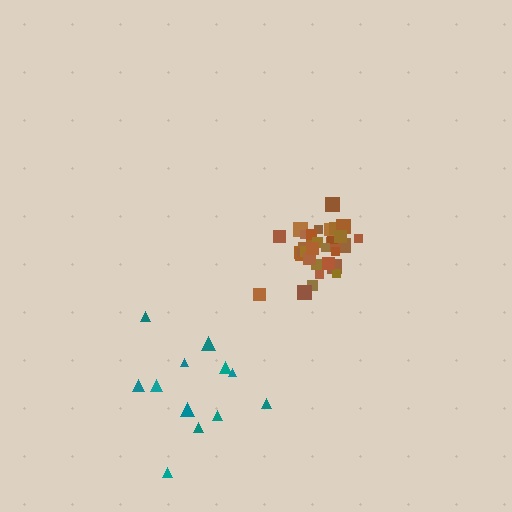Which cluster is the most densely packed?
Brown.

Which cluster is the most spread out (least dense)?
Teal.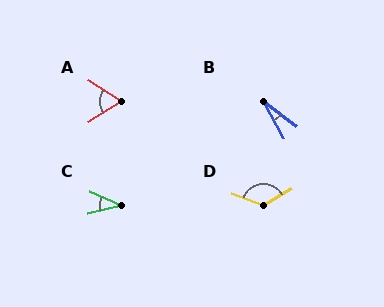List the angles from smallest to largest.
B (25°), C (37°), A (65°), D (128°).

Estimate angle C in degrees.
Approximately 37 degrees.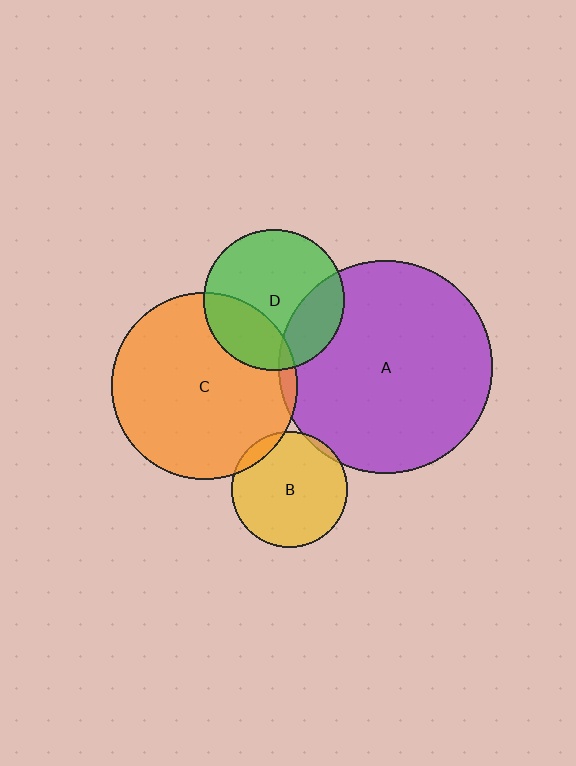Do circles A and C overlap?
Yes.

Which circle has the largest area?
Circle A (purple).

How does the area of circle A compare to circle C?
Approximately 1.3 times.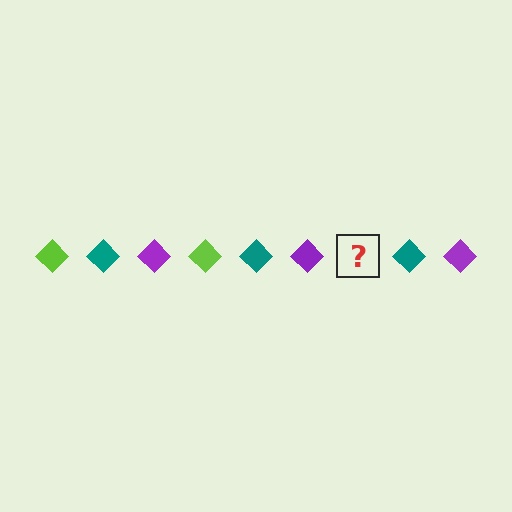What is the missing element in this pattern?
The missing element is a lime diamond.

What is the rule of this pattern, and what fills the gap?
The rule is that the pattern cycles through lime, teal, purple diamonds. The gap should be filled with a lime diamond.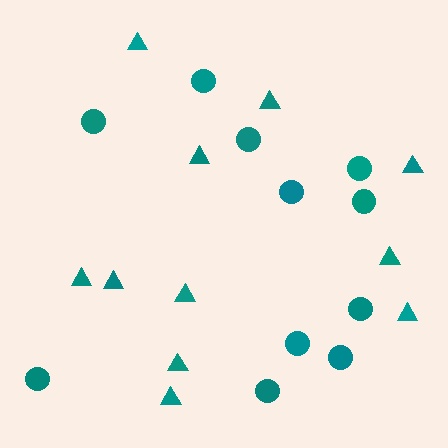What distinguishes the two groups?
There are 2 groups: one group of triangles (11) and one group of circles (11).